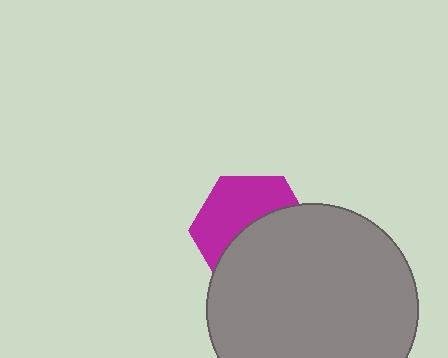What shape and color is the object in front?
The object in front is a gray circle.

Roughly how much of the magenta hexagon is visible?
About half of it is visible (roughly 48%).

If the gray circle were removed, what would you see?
You would see the complete magenta hexagon.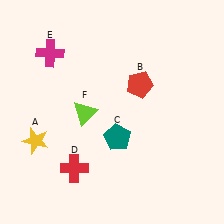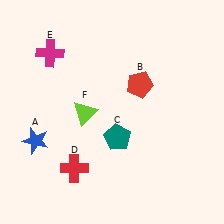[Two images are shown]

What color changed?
The star (A) changed from yellow in Image 1 to blue in Image 2.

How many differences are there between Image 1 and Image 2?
There is 1 difference between the two images.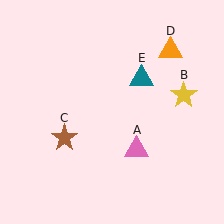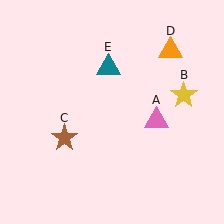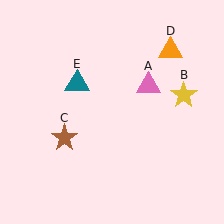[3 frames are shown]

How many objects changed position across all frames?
2 objects changed position: pink triangle (object A), teal triangle (object E).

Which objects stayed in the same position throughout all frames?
Yellow star (object B) and brown star (object C) and orange triangle (object D) remained stationary.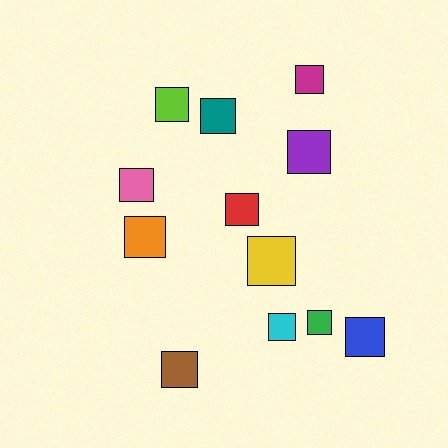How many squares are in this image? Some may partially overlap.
There are 12 squares.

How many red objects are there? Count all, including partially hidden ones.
There is 1 red object.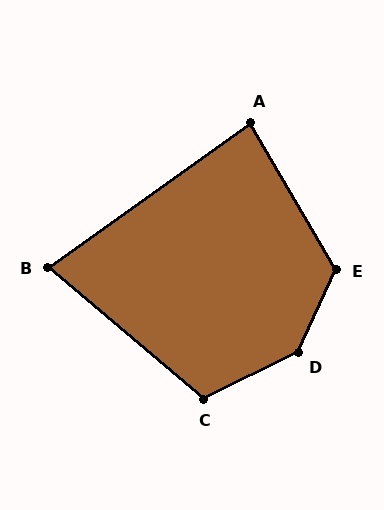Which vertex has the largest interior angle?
D, at approximately 140 degrees.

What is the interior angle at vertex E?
Approximately 126 degrees (obtuse).